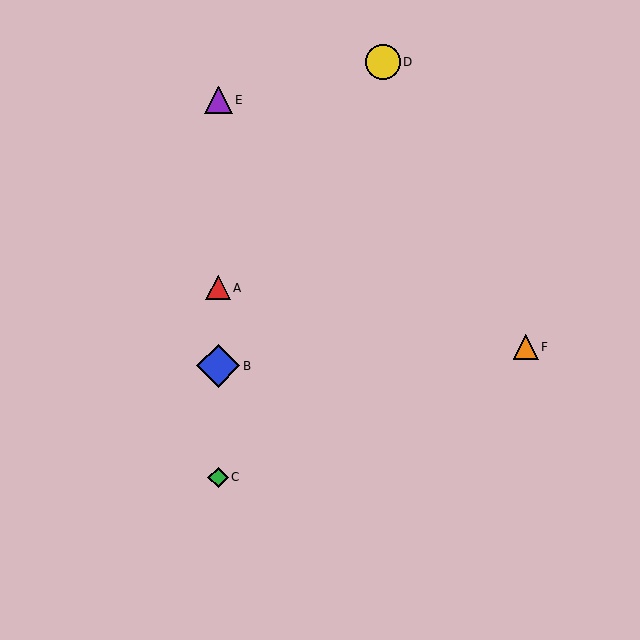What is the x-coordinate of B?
Object B is at x≈218.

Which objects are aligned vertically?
Objects A, B, C, E are aligned vertically.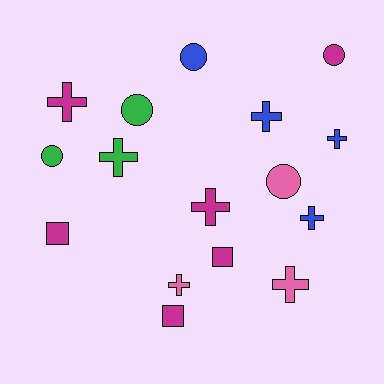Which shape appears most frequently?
Cross, with 8 objects.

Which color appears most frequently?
Magenta, with 6 objects.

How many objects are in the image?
There are 16 objects.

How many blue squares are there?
There are no blue squares.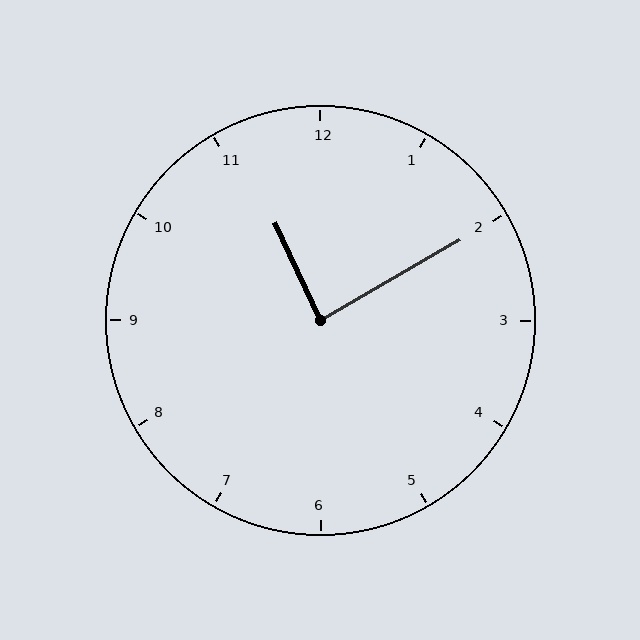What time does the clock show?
11:10.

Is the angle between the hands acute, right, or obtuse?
It is right.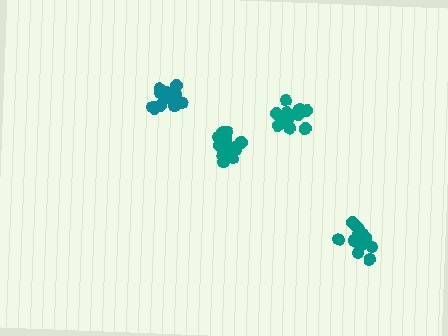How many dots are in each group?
Group 1: 17 dots, Group 2: 16 dots, Group 3: 13 dots, Group 4: 14 dots (60 total).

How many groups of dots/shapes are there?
There are 4 groups.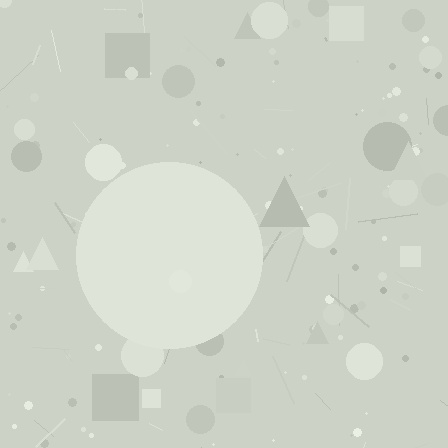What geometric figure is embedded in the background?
A circle is embedded in the background.